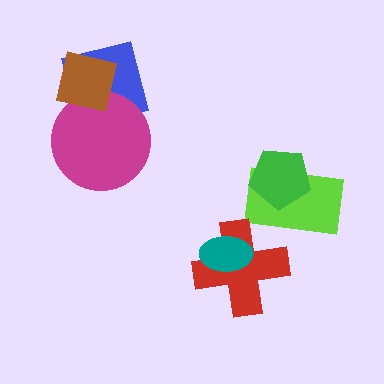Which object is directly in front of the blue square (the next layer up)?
The magenta circle is directly in front of the blue square.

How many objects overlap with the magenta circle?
2 objects overlap with the magenta circle.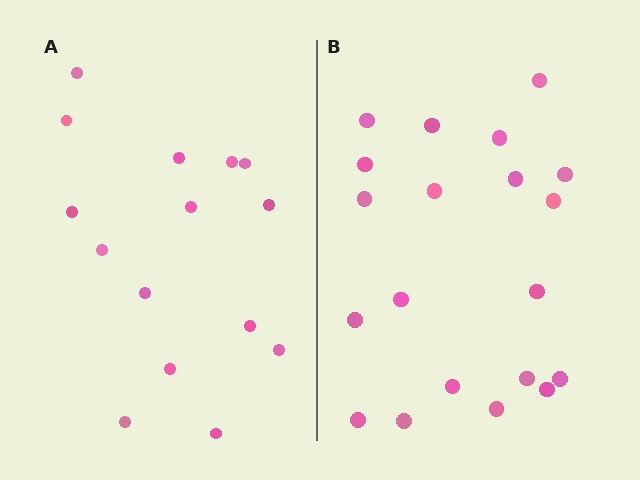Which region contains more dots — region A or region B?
Region B (the right region) has more dots.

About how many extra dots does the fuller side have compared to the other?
Region B has about 5 more dots than region A.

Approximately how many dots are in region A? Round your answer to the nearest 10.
About 20 dots. (The exact count is 15, which rounds to 20.)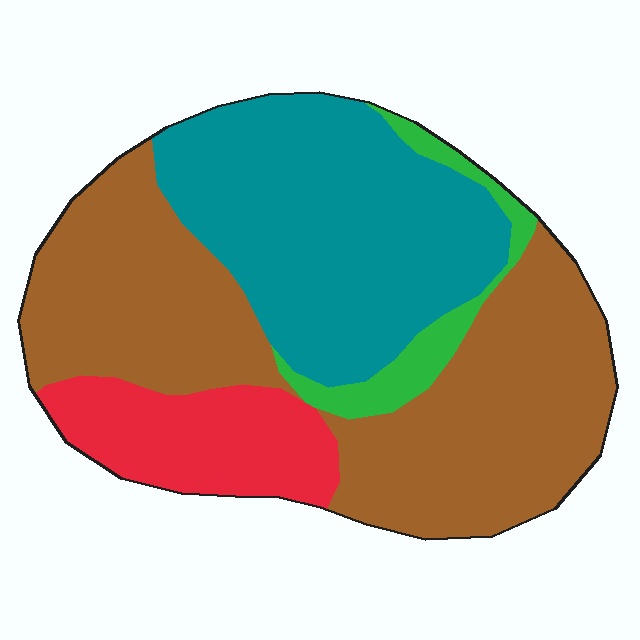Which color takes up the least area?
Green, at roughly 5%.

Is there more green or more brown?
Brown.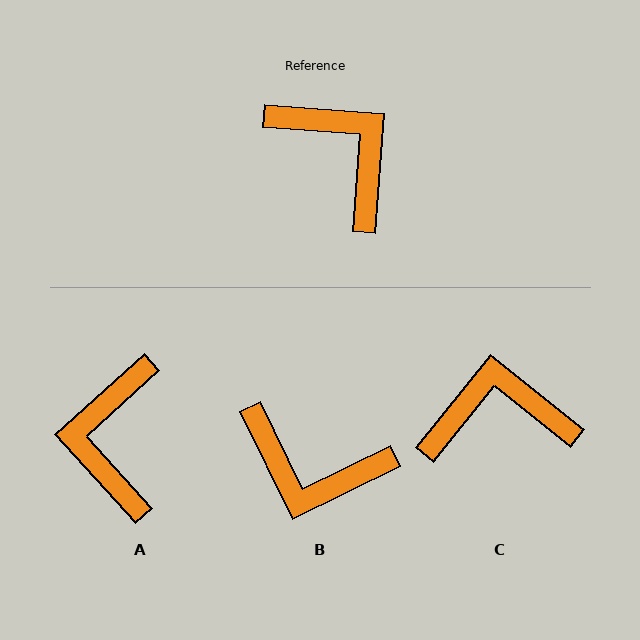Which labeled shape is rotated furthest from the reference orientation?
B, about 150 degrees away.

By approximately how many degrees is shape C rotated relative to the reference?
Approximately 55 degrees counter-clockwise.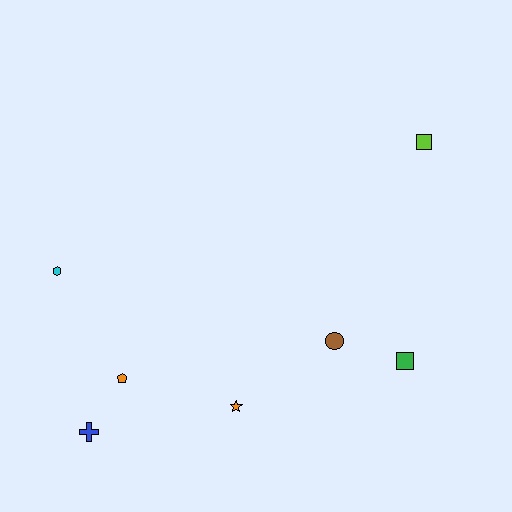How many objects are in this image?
There are 7 objects.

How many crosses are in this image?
There is 1 cross.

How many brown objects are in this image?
There is 1 brown object.